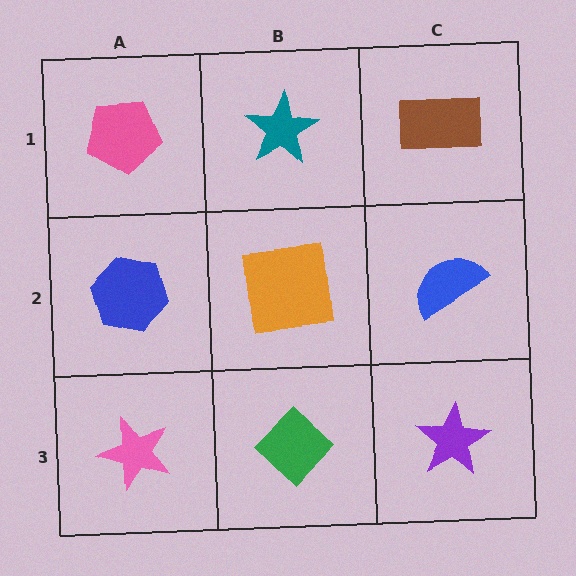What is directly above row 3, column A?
A blue hexagon.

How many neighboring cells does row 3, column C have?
2.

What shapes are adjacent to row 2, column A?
A pink pentagon (row 1, column A), a pink star (row 3, column A), an orange square (row 2, column B).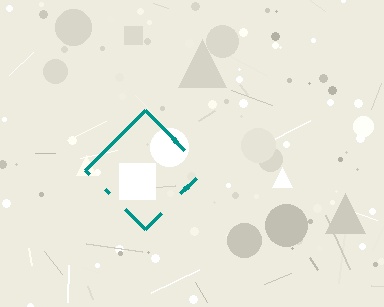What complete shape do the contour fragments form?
The contour fragments form a diamond.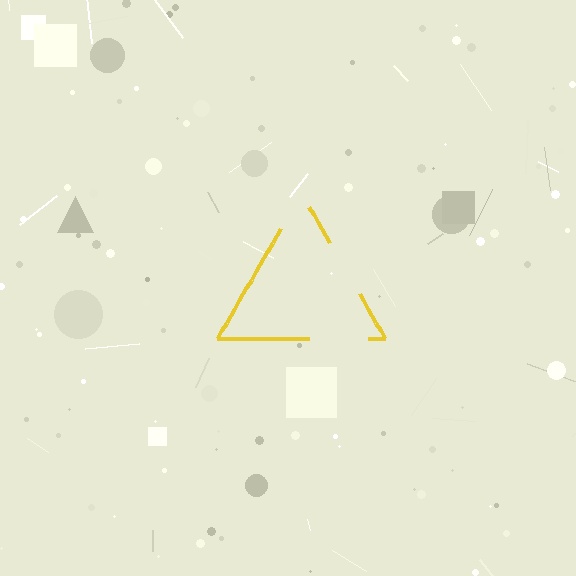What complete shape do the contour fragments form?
The contour fragments form a triangle.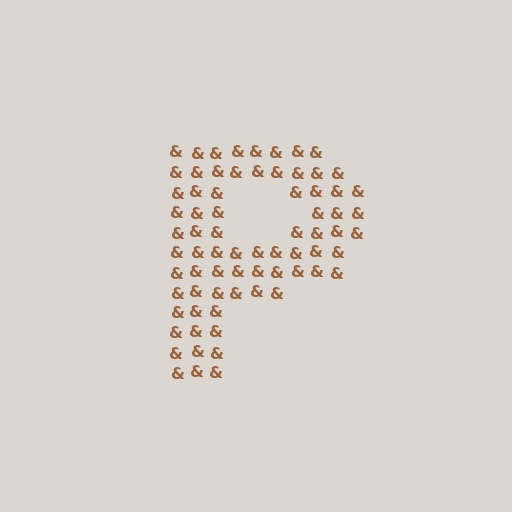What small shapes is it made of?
It is made of small ampersands.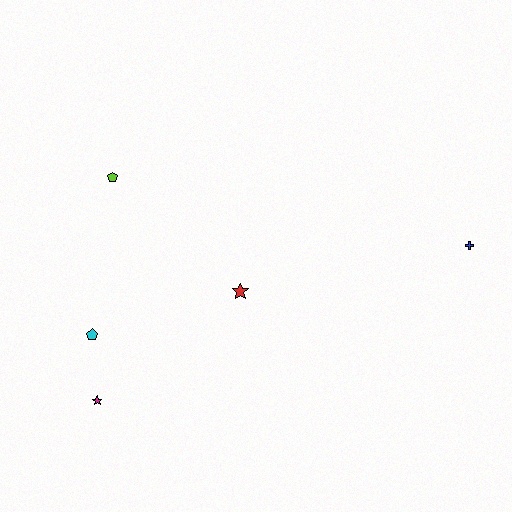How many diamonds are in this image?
There are no diamonds.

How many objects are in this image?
There are 5 objects.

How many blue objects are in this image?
There is 1 blue object.